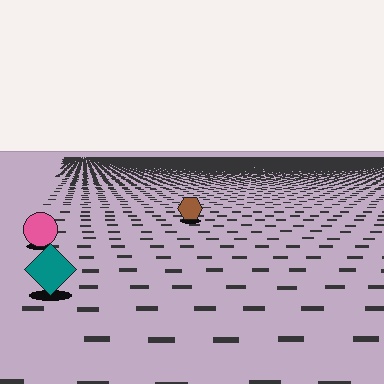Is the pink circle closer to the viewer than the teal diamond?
No. The teal diamond is closer — you can tell from the texture gradient: the ground texture is coarser near it.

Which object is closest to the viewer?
The teal diamond is closest. The texture marks near it are larger and more spread out.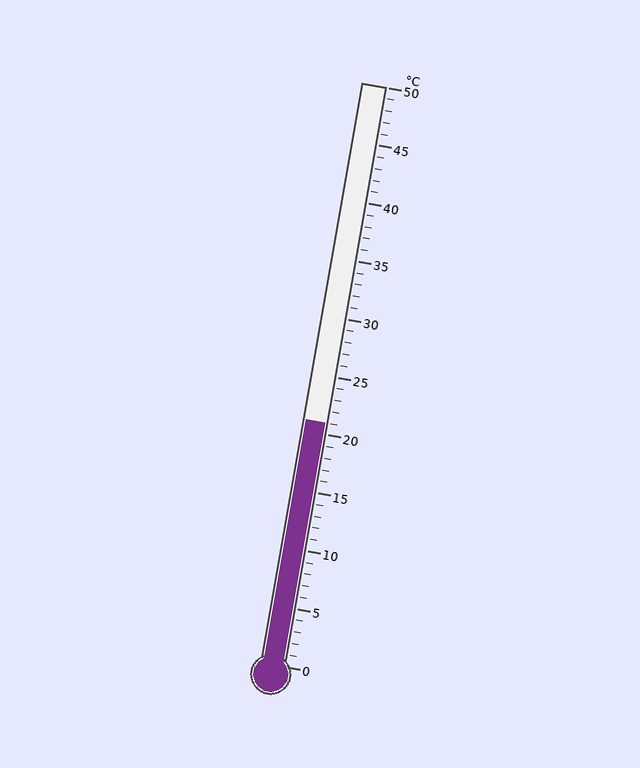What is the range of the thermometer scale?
The thermometer scale ranges from 0°C to 50°C.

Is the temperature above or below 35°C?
The temperature is below 35°C.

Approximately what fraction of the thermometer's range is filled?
The thermometer is filled to approximately 40% of its range.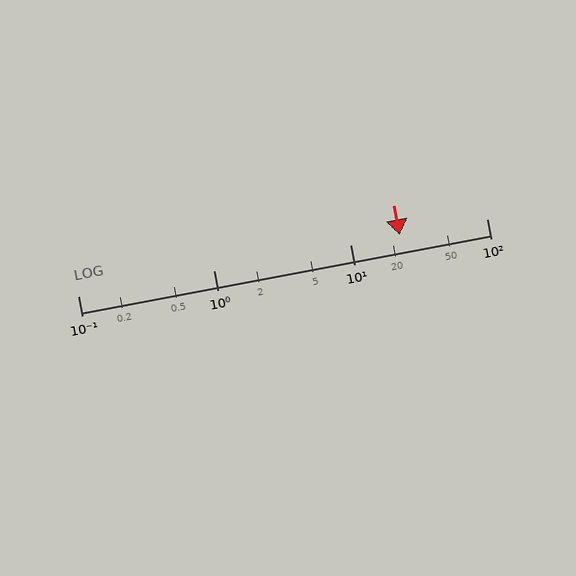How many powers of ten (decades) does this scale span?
The scale spans 3 decades, from 0.1 to 100.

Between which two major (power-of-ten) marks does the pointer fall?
The pointer is between 10 and 100.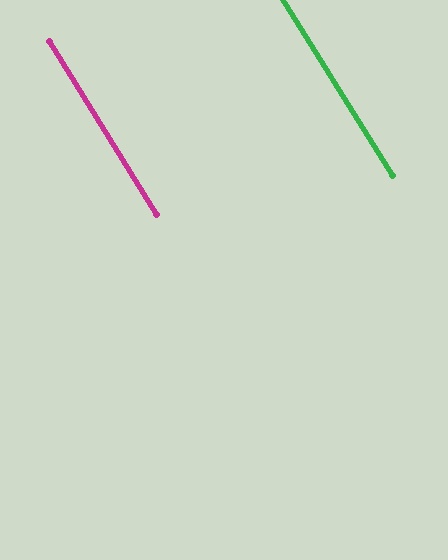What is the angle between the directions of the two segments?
Approximately 0 degrees.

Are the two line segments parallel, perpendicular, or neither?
Parallel — their directions differ by only 0.2°.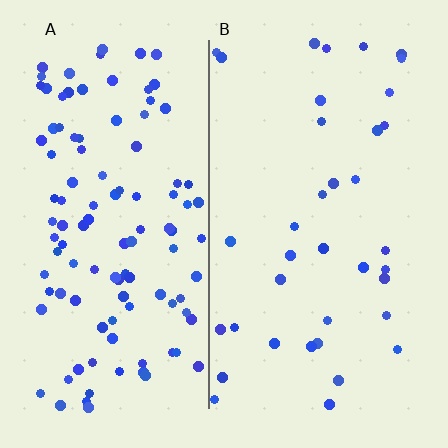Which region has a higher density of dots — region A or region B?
A (the left).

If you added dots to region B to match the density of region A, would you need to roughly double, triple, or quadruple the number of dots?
Approximately triple.